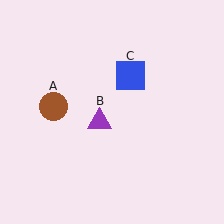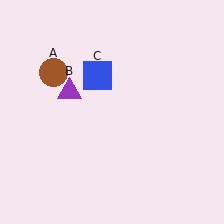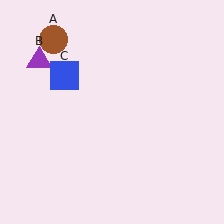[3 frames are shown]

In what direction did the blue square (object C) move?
The blue square (object C) moved left.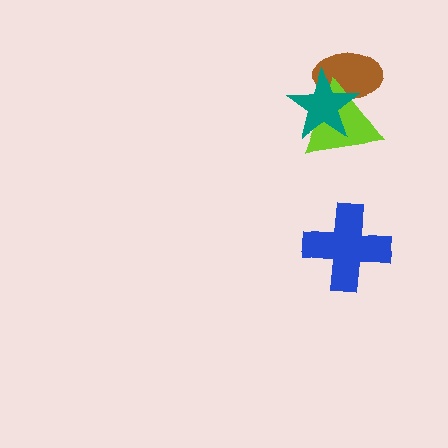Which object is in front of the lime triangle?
The teal star is in front of the lime triangle.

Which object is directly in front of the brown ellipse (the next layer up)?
The lime triangle is directly in front of the brown ellipse.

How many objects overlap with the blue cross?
0 objects overlap with the blue cross.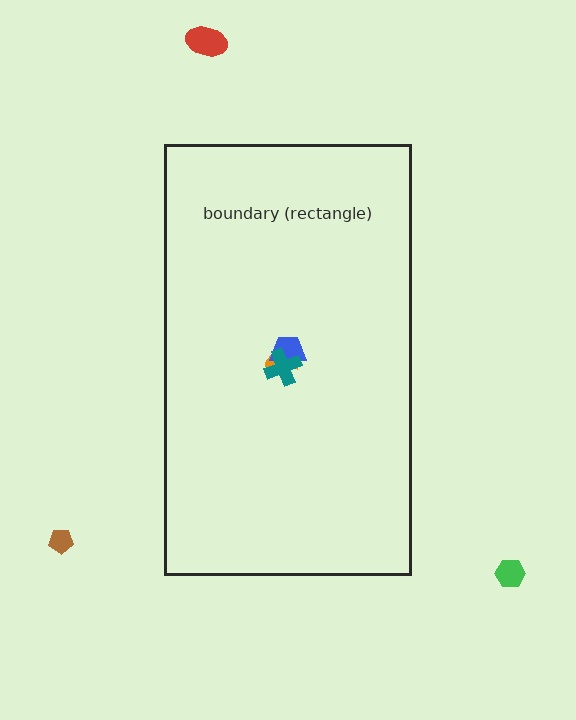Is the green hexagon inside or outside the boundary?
Outside.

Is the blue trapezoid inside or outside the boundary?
Inside.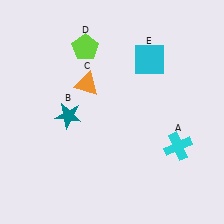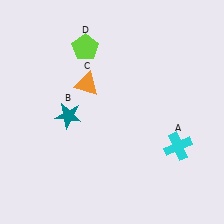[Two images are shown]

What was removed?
The cyan square (E) was removed in Image 2.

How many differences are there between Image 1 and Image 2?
There is 1 difference between the two images.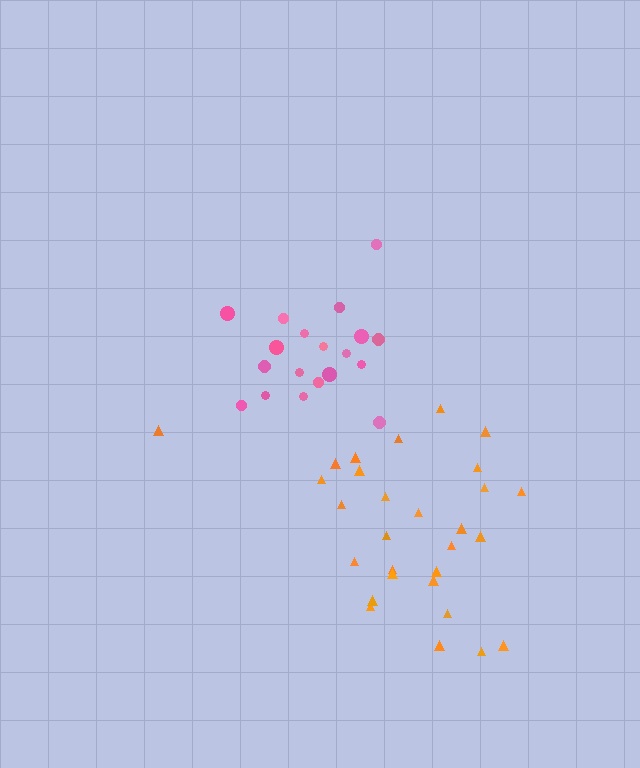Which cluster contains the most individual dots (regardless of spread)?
Orange (29).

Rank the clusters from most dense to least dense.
pink, orange.